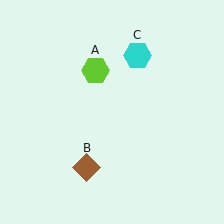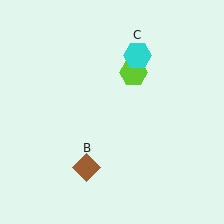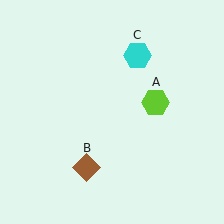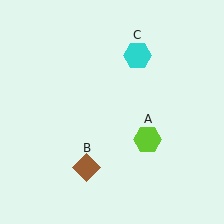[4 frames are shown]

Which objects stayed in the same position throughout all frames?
Brown diamond (object B) and cyan hexagon (object C) remained stationary.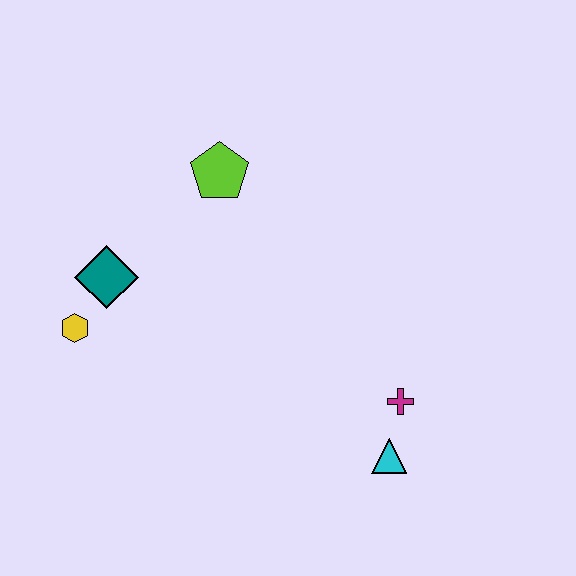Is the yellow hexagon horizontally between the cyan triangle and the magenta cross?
No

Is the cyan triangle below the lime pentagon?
Yes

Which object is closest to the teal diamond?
The yellow hexagon is closest to the teal diamond.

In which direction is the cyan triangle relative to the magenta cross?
The cyan triangle is below the magenta cross.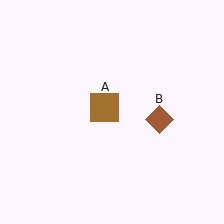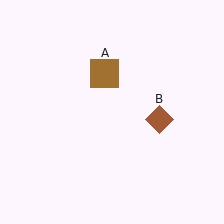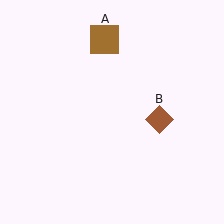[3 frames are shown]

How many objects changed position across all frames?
1 object changed position: brown square (object A).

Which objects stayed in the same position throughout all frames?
Brown diamond (object B) remained stationary.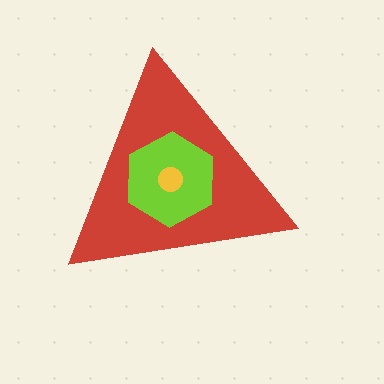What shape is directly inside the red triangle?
The lime hexagon.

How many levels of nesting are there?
3.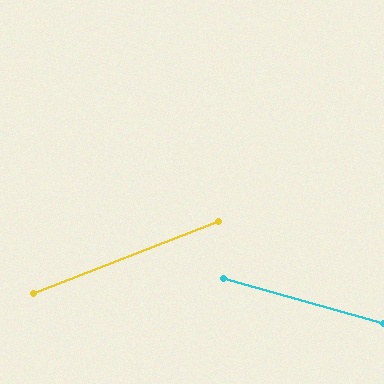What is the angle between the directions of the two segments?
Approximately 37 degrees.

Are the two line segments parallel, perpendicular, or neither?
Neither parallel nor perpendicular — they differ by about 37°.